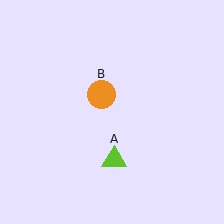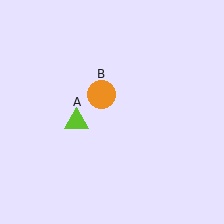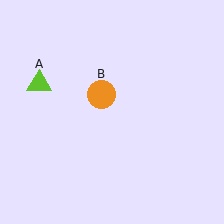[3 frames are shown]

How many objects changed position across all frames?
1 object changed position: lime triangle (object A).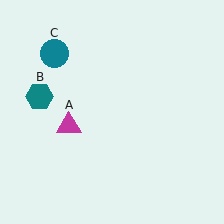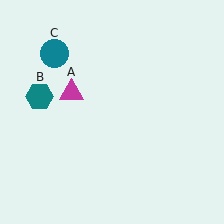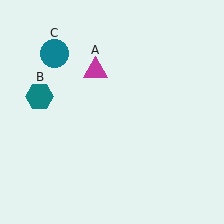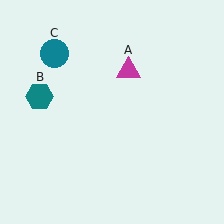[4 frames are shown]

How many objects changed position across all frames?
1 object changed position: magenta triangle (object A).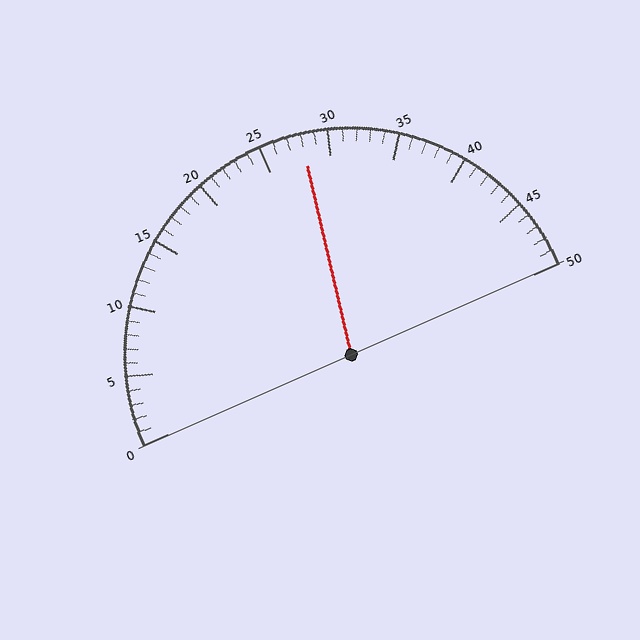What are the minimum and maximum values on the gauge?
The gauge ranges from 0 to 50.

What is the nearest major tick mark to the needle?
The nearest major tick mark is 30.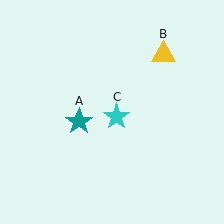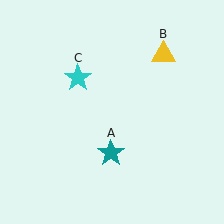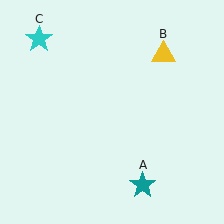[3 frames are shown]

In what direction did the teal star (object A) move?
The teal star (object A) moved down and to the right.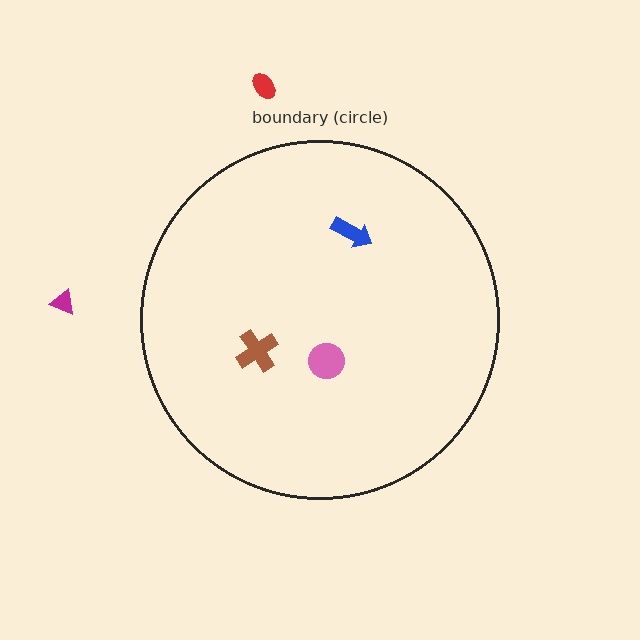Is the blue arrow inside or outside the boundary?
Inside.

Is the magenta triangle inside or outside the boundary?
Outside.